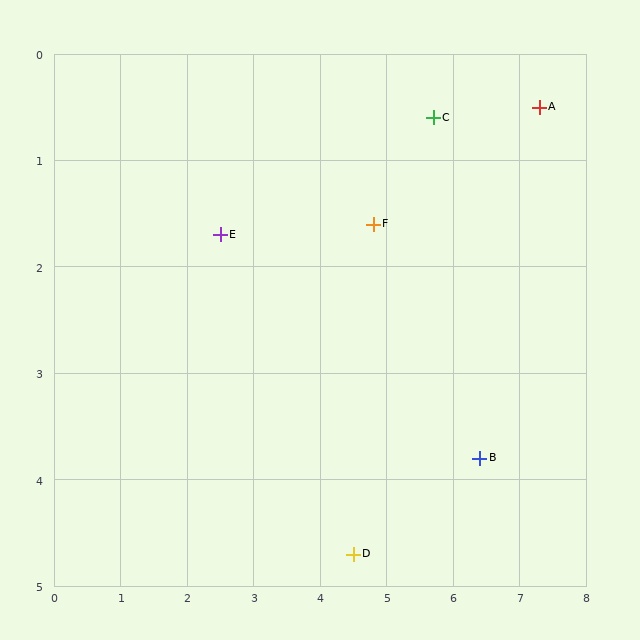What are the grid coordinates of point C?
Point C is at approximately (5.7, 0.6).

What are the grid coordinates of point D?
Point D is at approximately (4.5, 4.7).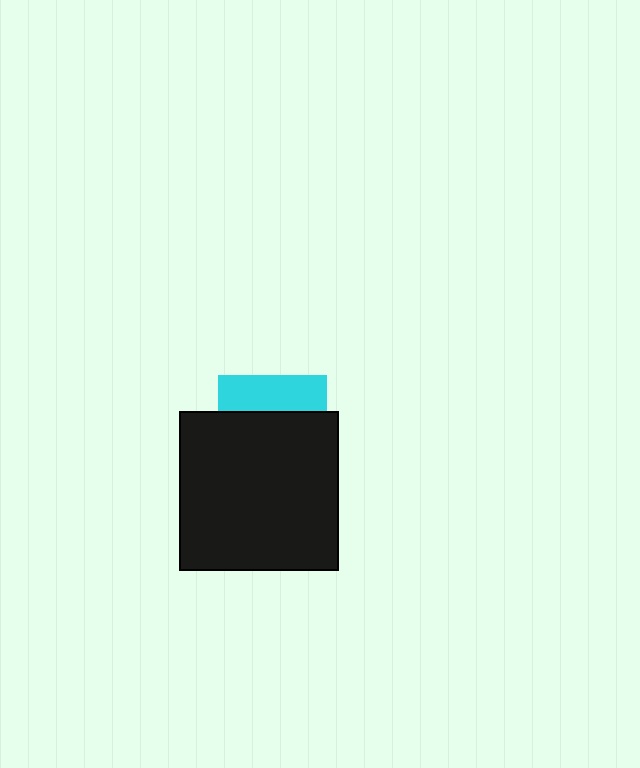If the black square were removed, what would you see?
You would see the complete cyan square.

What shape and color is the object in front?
The object in front is a black square.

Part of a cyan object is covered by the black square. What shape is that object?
It is a square.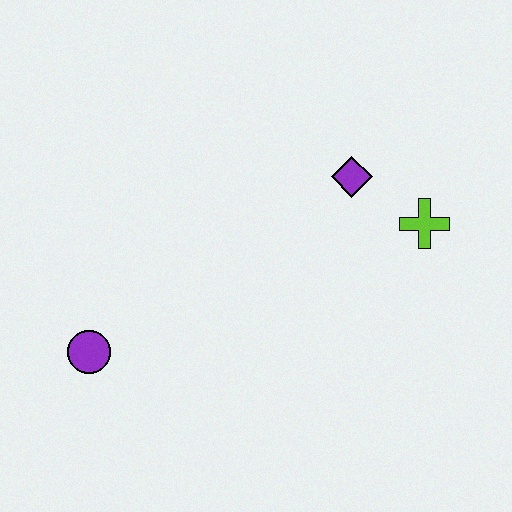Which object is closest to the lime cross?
The purple diamond is closest to the lime cross.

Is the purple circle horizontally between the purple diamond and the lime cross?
No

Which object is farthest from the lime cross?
The purple circle is farthest from the lime cross.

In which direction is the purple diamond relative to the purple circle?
The purple diamond is to the right of the purple circle.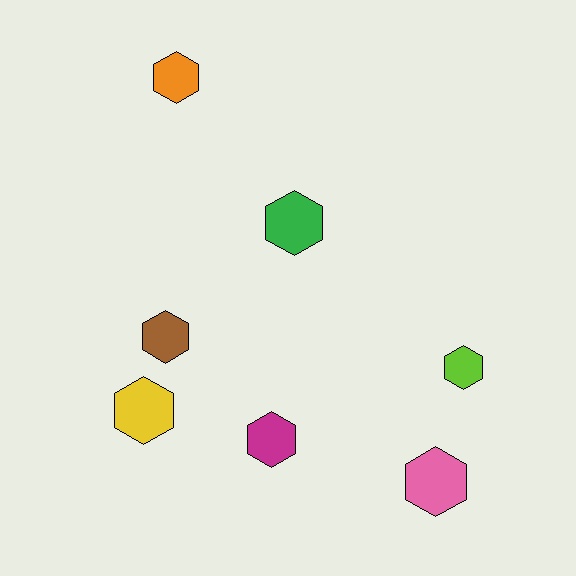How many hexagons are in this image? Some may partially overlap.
There are 7 hexagons.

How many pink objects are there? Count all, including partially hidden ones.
There is 1 pink object.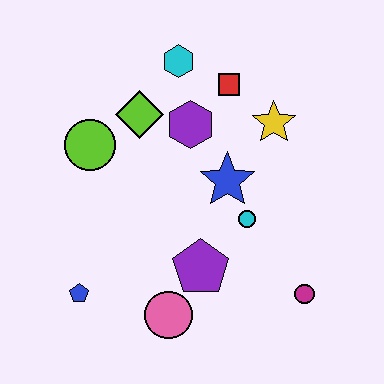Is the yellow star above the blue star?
Yes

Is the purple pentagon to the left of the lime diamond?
No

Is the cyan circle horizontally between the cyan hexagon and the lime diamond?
No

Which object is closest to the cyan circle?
The blue star is closest to the cyan circle.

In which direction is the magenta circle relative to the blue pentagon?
The magenta circle is to the right of the blue pentagon.